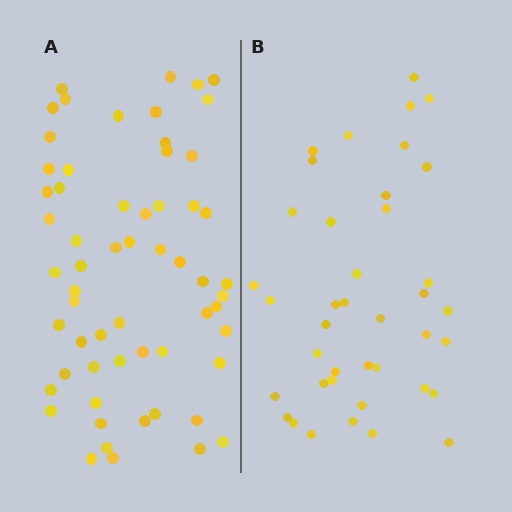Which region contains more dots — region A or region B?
Region A (the left region) has more dots.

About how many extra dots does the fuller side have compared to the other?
Region A has approximately 20 more dots than region B.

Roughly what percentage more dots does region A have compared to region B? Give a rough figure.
About 50% more.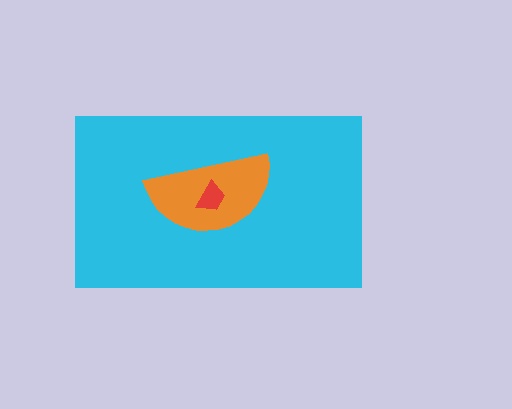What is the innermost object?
The red trapezoid.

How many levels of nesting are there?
3.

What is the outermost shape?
The cyan rectangle.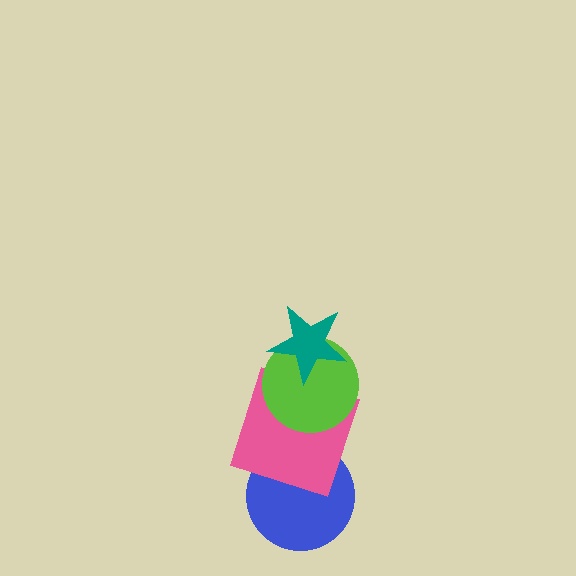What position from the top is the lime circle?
The lime circle is 2nd from the top.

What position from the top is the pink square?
The pink square is 3rd from the top.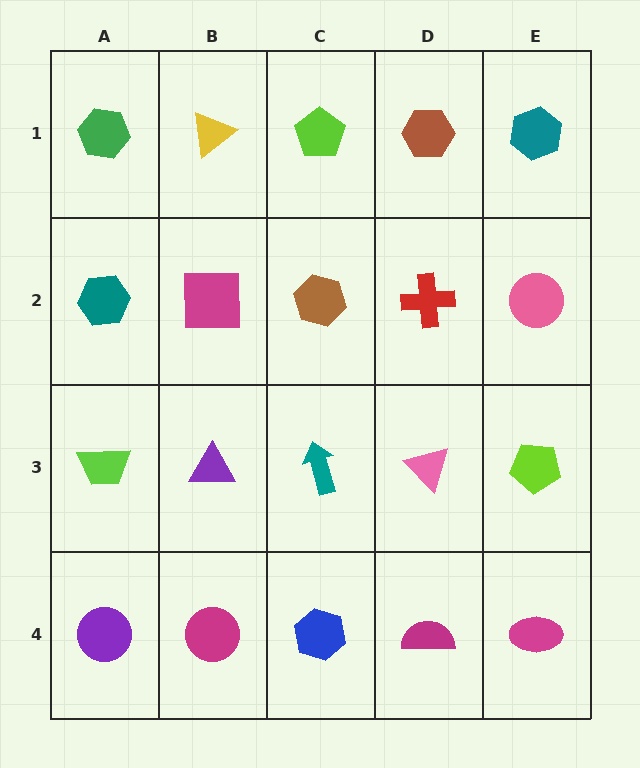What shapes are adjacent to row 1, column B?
A magenta square (row 2, column B), a green hexagon (row 1, column A), a lime pentagon (row 1, column C).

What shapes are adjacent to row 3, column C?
A brown hexagon (row 2, column C), a blue hexagon (row 4, column C), a purple triangle (row 3, column B), a pink triangle (row 3, column D).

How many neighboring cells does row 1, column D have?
3.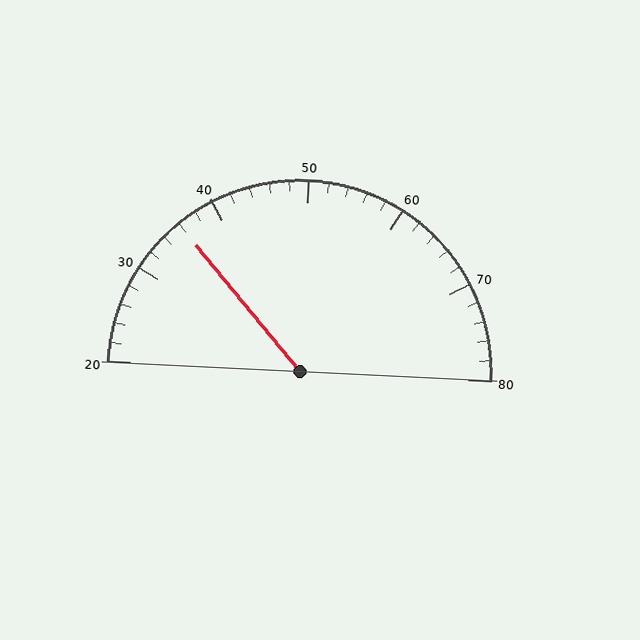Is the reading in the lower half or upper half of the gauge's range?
The reading is in the lower half of the range (20 to 80).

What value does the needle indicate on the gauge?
The needle indicates approximately 36.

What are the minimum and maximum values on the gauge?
The gauge ranges from 20 to 80.